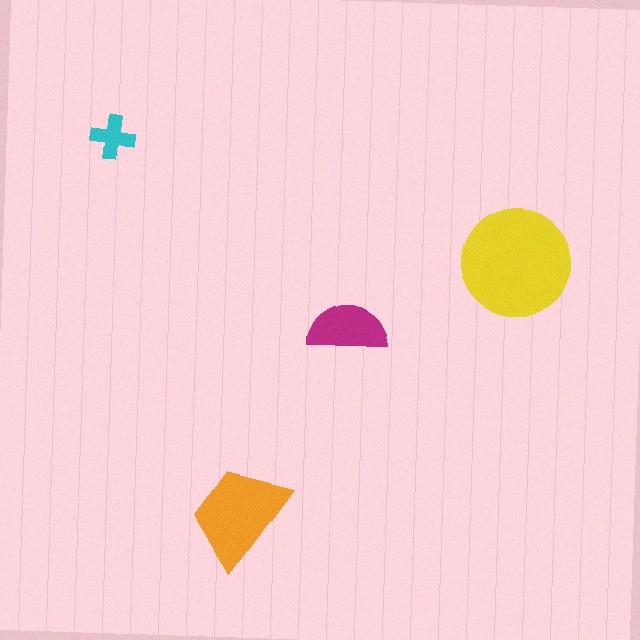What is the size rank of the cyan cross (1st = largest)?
4th.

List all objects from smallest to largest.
The cyan cross, the magenta semicircle, the orange trapezoid, the yellow circle.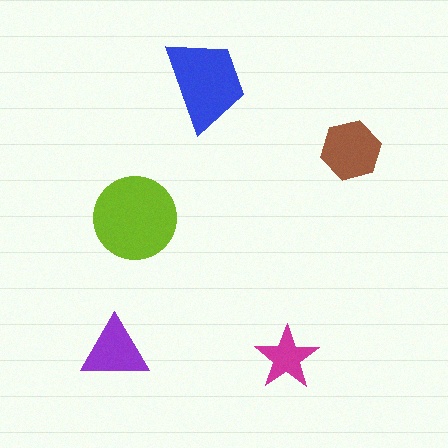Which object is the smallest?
The magenta star.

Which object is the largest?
The lime circle.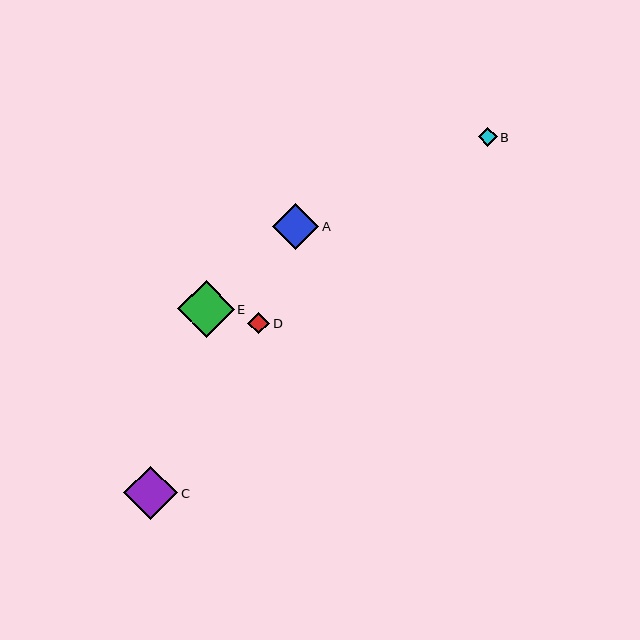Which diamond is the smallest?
Diamond B is the smallest with a size of approximately 19 pixels.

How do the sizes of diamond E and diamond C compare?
Diamond E and diamond C are approximately the same size.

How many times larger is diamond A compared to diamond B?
Diamond A is approximately 2.5 times the size of diamond B.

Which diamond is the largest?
Diamond E is the largest with a size of approximately 57 pixels.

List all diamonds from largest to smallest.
From largest to smallest: E, C, A, D, B.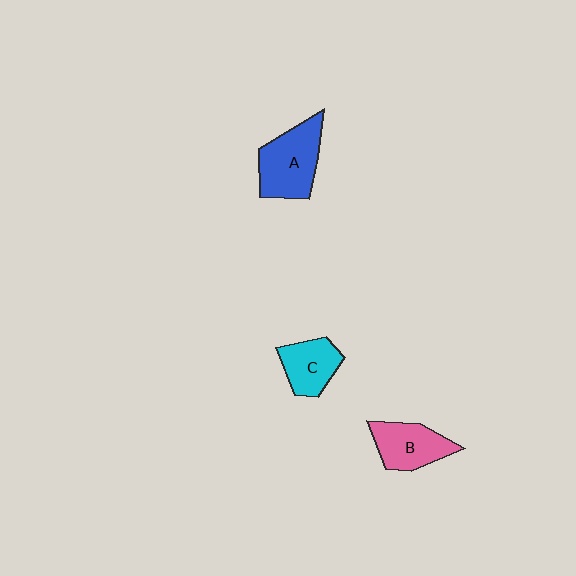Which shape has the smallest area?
Shape C (cyan).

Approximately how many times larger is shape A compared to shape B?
Approximately 1.3 times.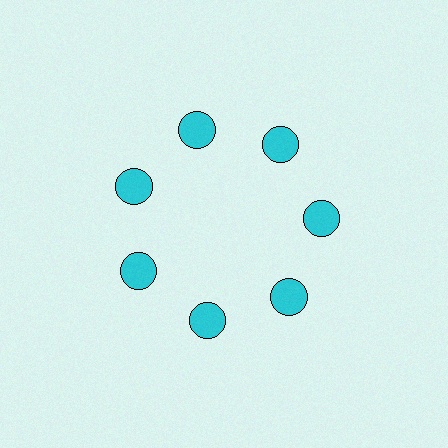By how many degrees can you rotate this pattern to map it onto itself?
The pattern maps onto itself every 51 degrees of rotation.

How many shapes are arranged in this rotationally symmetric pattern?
There are 7 shapes, arranged in 7 groups of 1.